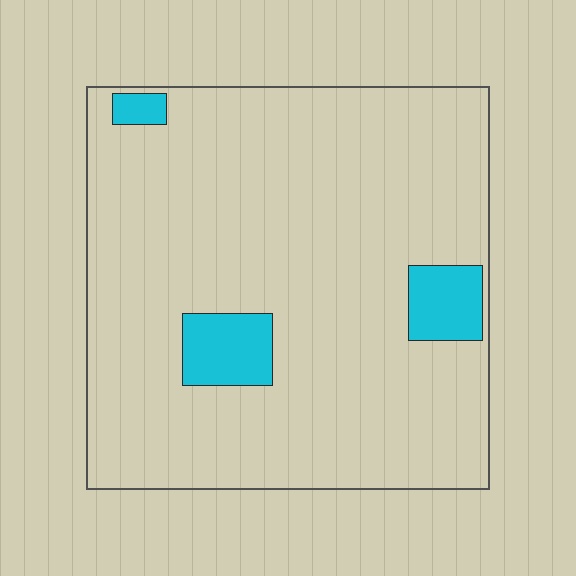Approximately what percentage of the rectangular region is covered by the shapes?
Approximately 10%.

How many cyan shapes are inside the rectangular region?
3.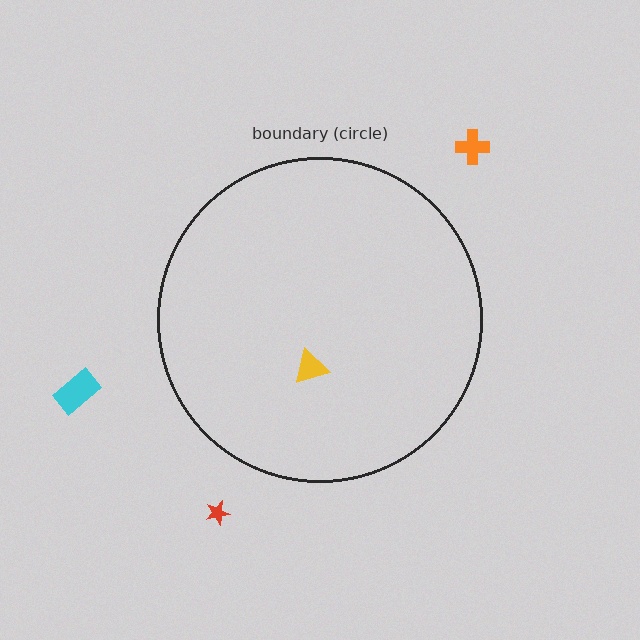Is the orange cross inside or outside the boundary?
Outside.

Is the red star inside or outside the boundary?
Outside.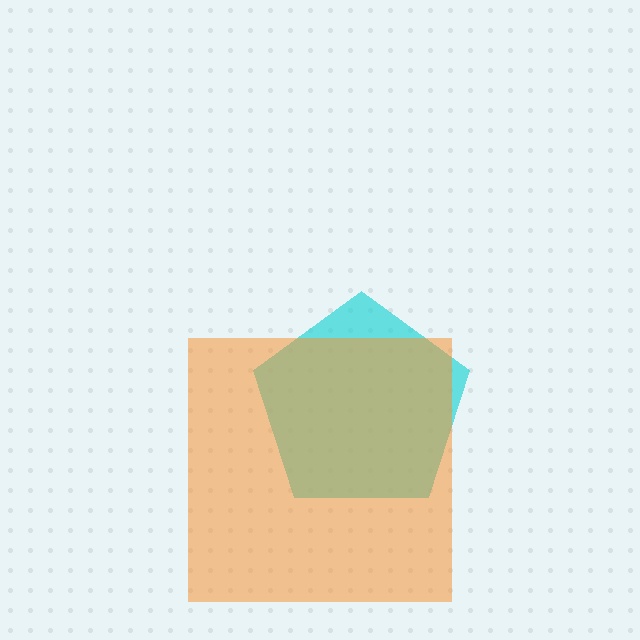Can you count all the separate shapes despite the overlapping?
Yes, there are 2 separate shapes.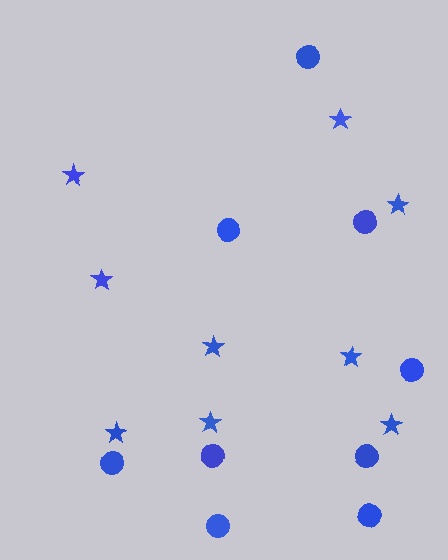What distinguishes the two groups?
There are 2 groups: one group of stars (9) and one group of circles (9).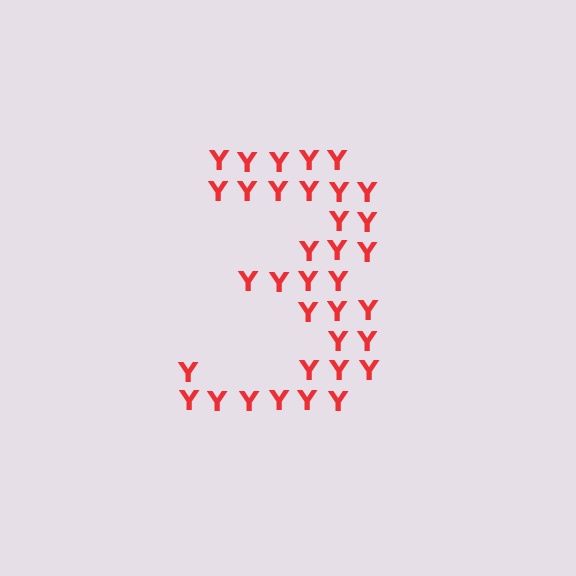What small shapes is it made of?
It is made of small letter Y's.